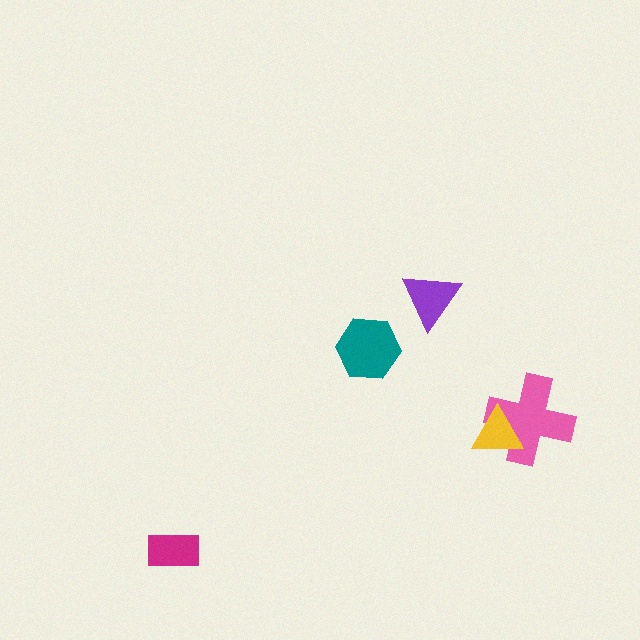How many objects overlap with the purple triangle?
0 objects overlap with the purple triangle.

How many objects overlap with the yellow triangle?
1 object overlaps with the yellow triangle.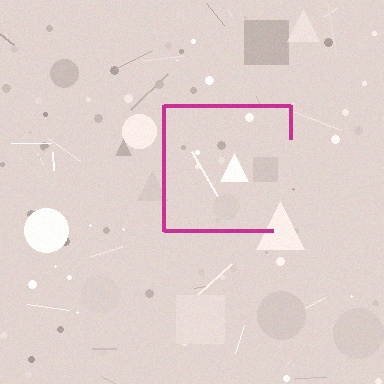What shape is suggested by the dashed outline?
The dashed outline suggests a square.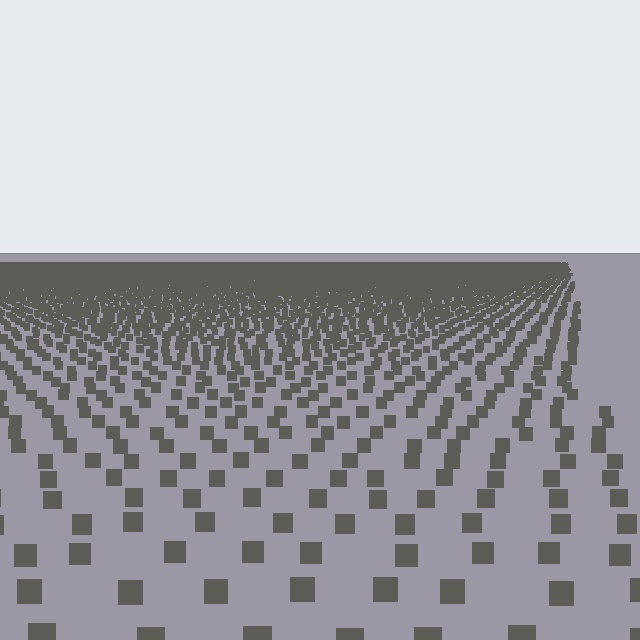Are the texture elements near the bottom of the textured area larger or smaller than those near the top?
Larger. Near the bottom, elements are closer to the viewer and appear at a bigger on-screen size.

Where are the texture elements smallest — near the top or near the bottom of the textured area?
Near the top.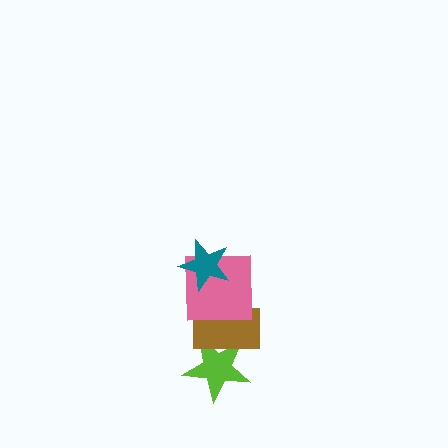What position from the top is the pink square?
The pink square is 2nd from the top.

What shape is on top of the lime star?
The brown rectangle is on top of the lime star.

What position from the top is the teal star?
The teal star is 1st from the top.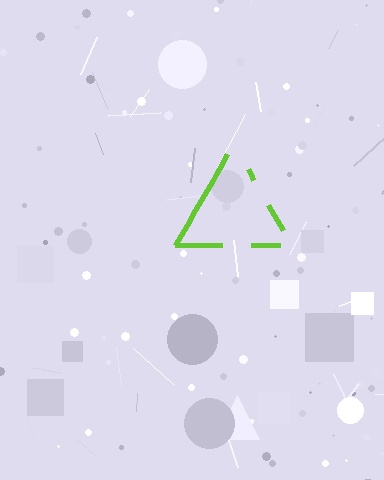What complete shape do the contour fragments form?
The contour fragments form a triangle.